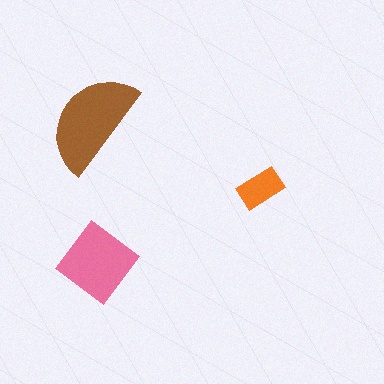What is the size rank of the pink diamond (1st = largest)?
2nd.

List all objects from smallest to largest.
The orange rectangle, the pink diamond, the brown semicircle.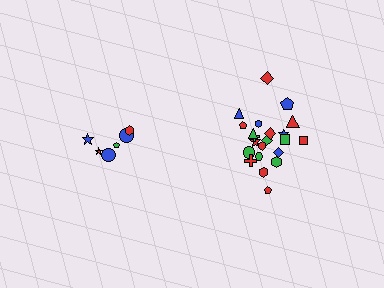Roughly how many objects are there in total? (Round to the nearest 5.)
Roughly 30 objects in total.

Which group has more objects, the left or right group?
The right group.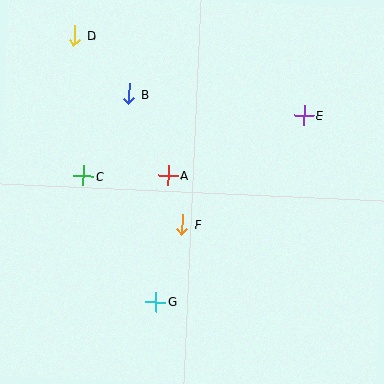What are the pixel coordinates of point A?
Point A is at (168, 175).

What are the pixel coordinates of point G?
Point G is at (156, 302).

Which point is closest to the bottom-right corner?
Point G is closest to the bottom-right corner.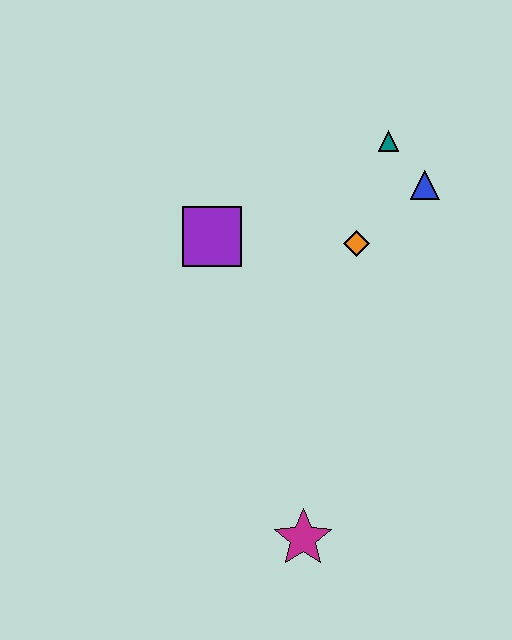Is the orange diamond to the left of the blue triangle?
Yes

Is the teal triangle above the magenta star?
Yes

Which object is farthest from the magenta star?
The teal triangle is farthest from the magenta star.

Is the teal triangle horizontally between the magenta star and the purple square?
No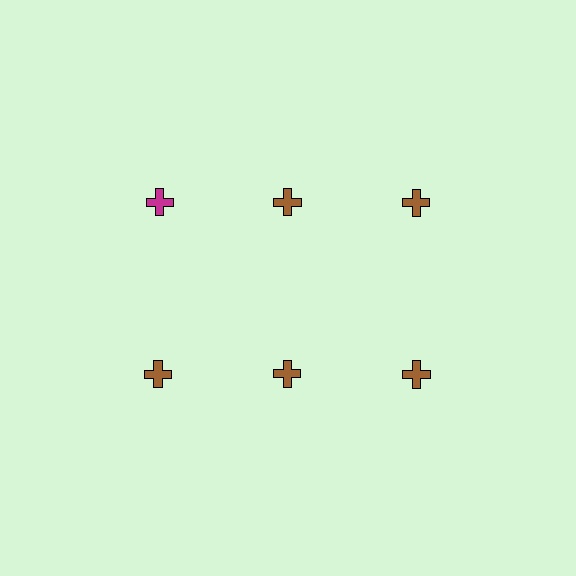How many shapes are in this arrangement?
There are 6 shapes arranged in a grid pattern.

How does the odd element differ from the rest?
It has a different color: magenta instead of brown.